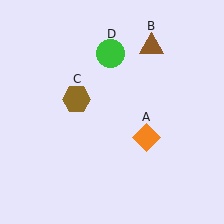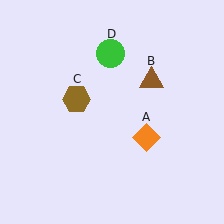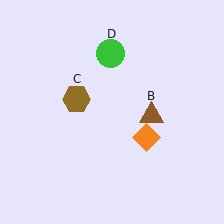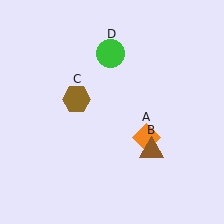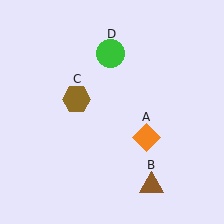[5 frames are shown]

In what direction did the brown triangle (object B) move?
The brown triangle (object B) moved down.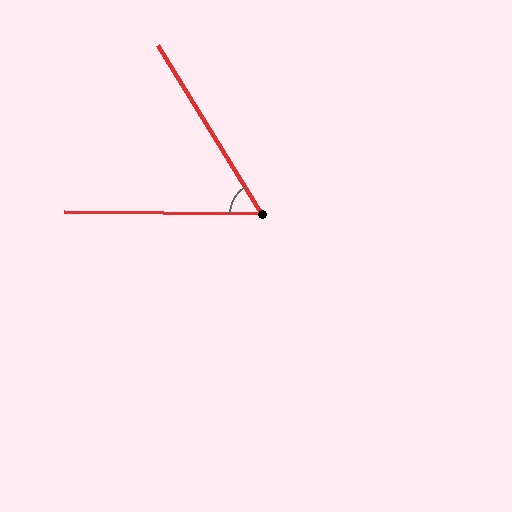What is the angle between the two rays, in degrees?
Approximately 58 degrees.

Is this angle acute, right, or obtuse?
It is acute.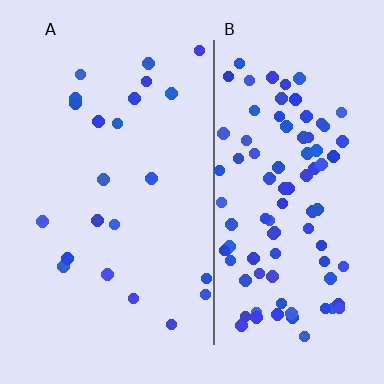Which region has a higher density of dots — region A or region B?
B (the right).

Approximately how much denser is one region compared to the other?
Approximately 4.3× — region B over region A.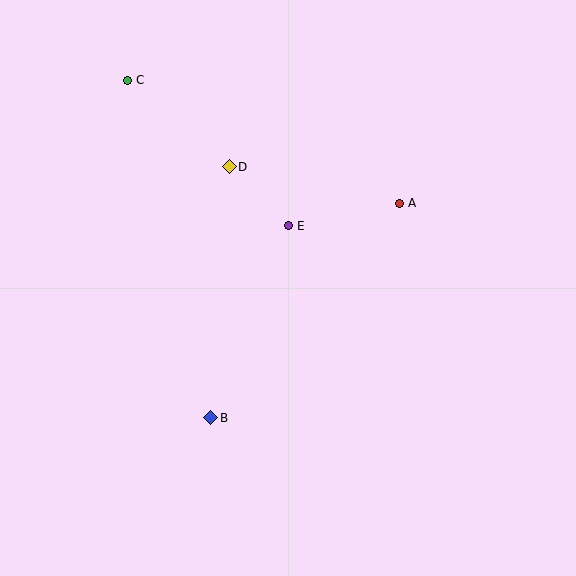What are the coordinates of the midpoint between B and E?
The midpoint between B and E is at (249, 322).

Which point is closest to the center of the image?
Point E at (288, 226) is closest to the center.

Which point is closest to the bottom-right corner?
Point B is closest to the bottom-right corner.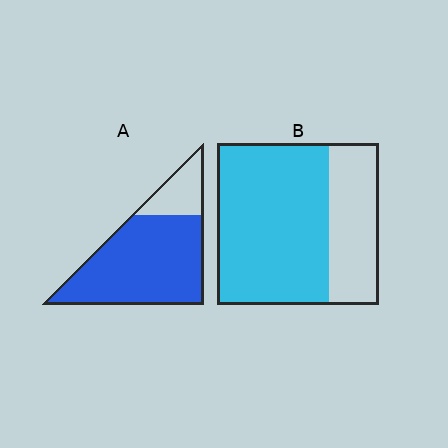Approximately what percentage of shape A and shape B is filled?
A is approximately 80% and B is approximately 70%.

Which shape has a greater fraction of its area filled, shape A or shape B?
Shape A.